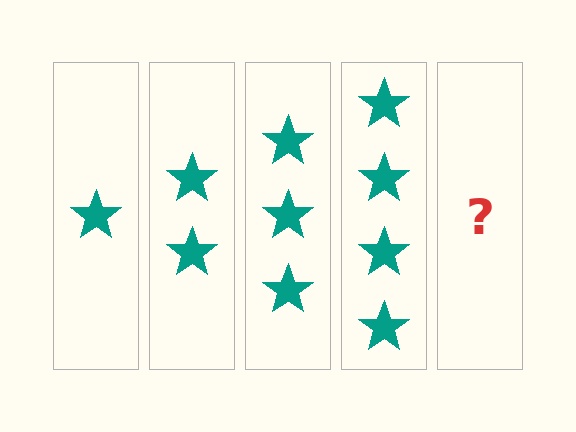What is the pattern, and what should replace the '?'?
The pattern is that each step adds one more star. The '?' should be 5 stars.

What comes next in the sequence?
The next element should be 5 stars.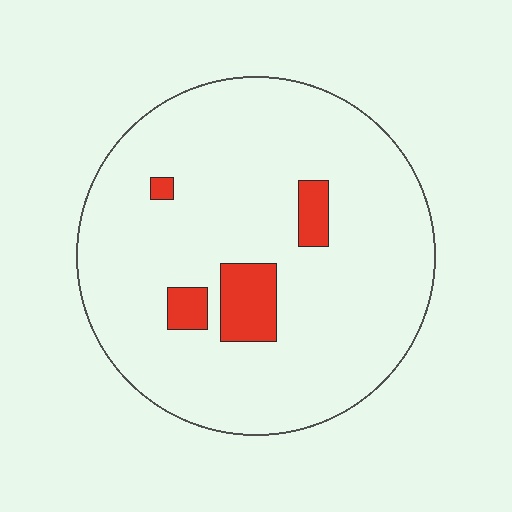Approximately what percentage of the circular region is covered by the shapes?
Approximately 10%.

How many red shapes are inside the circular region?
4.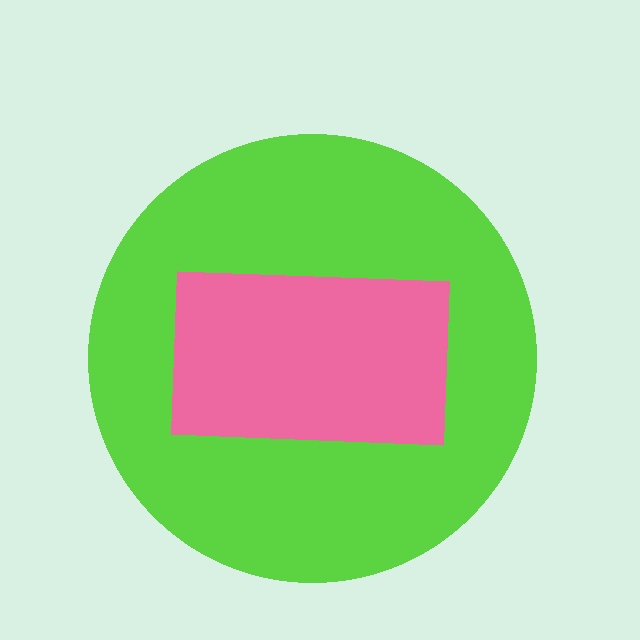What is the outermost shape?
The lime circle.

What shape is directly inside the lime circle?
The pink rectangle.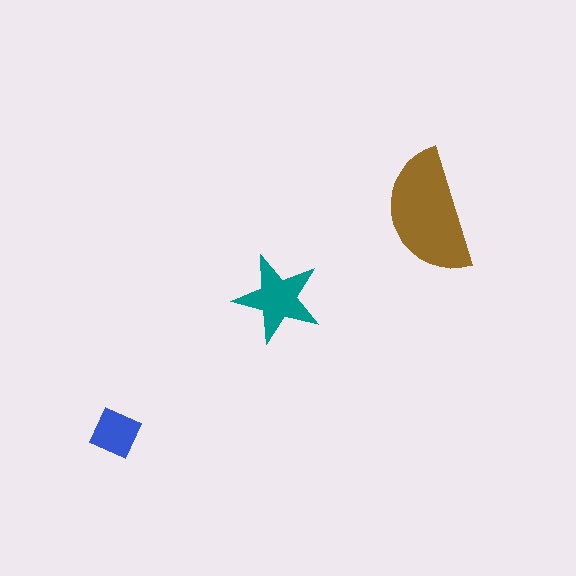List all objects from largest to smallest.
The brown semicircle, the teal star, the blue diamond.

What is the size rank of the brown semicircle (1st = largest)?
1st.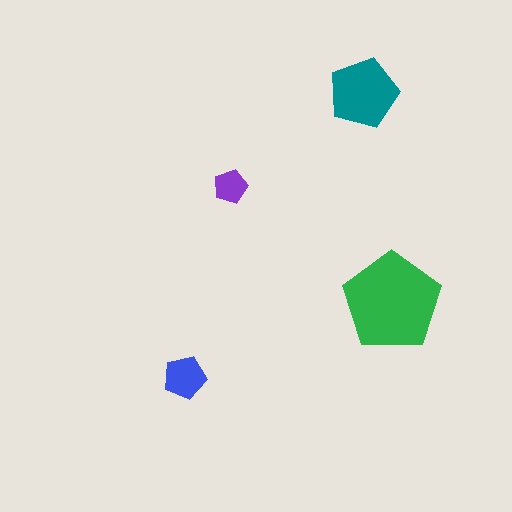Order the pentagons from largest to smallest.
the green one, the teal one, the blue one, the purple one.